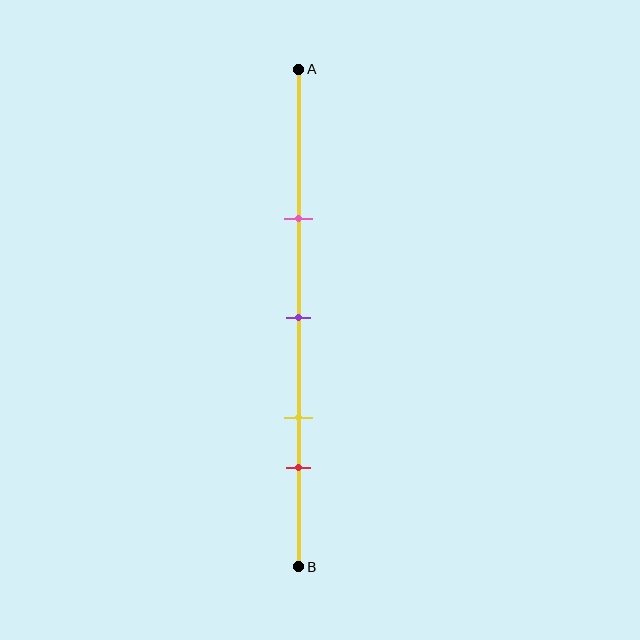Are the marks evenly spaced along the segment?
No, the marks are not evenly spaced.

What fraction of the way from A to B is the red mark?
The red mark is approximately 80% (0.8) of the way from A to B.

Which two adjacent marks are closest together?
The yellow and red marks are the closest adjacent pair.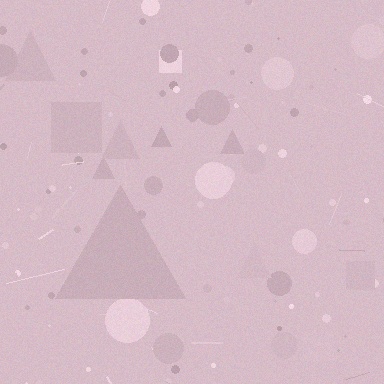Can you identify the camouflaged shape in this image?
The camouflaged shape is a triangle.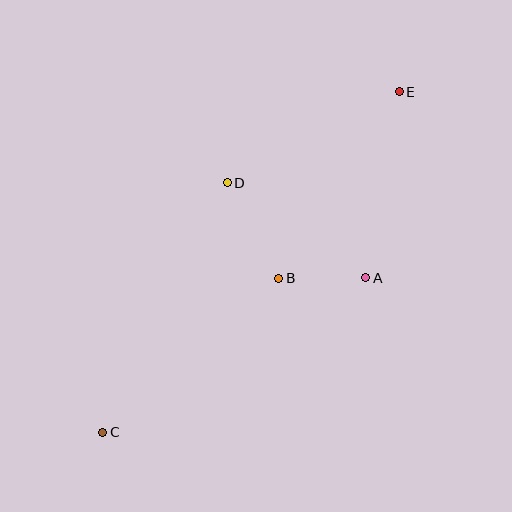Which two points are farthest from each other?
Points C and E are farthest from each other.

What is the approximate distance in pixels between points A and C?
The distance between A and C is approximately 305 pixels.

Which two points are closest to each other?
Points A and B are closest to each other.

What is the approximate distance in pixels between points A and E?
The distance between A and E is approximately 189 pixels.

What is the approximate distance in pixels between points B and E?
The distance between B and E is approximately 222 pixels.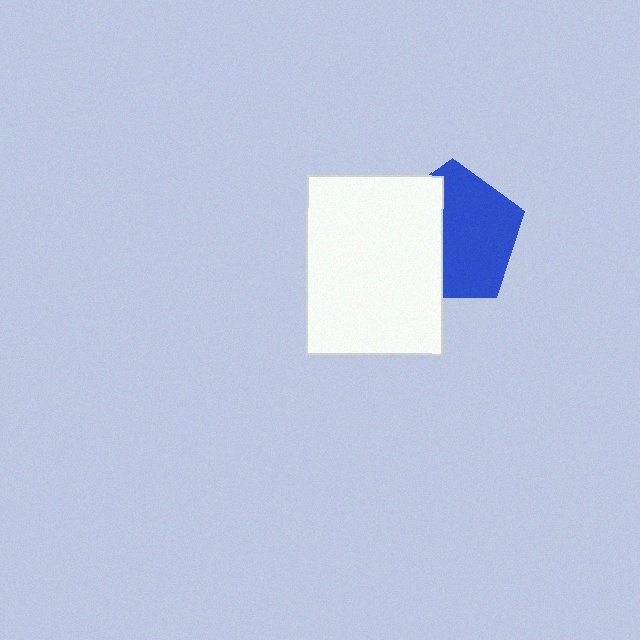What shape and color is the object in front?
The object in front is a white rectangle.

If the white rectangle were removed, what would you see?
You would see the complete blue pentagon.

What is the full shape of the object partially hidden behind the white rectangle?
The partially hidden object is a blue pentagon.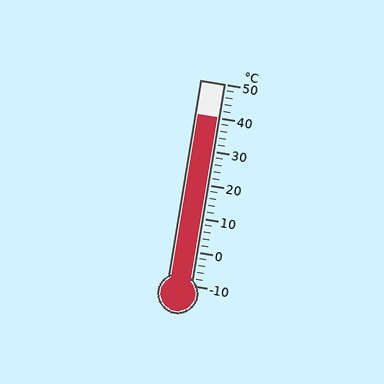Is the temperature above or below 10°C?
The temperature is above 10°C.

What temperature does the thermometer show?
The thermometer shows approximately 40°C.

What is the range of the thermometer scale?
The thermometer scale ranges from -10°C to 50°C.